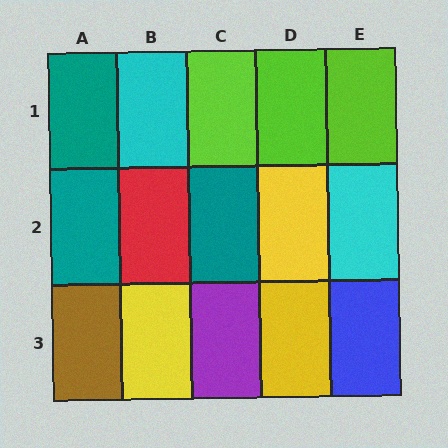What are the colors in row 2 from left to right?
Teal, red, teal, yellow, cyan.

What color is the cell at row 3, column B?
Yellow.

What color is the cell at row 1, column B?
Cyan.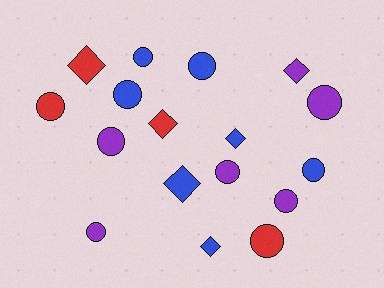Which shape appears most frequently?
Circle, with 11 objects.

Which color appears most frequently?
Blue, with 7 objects.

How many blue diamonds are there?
There are 3 blue diamonds.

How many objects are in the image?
There are 17 objects.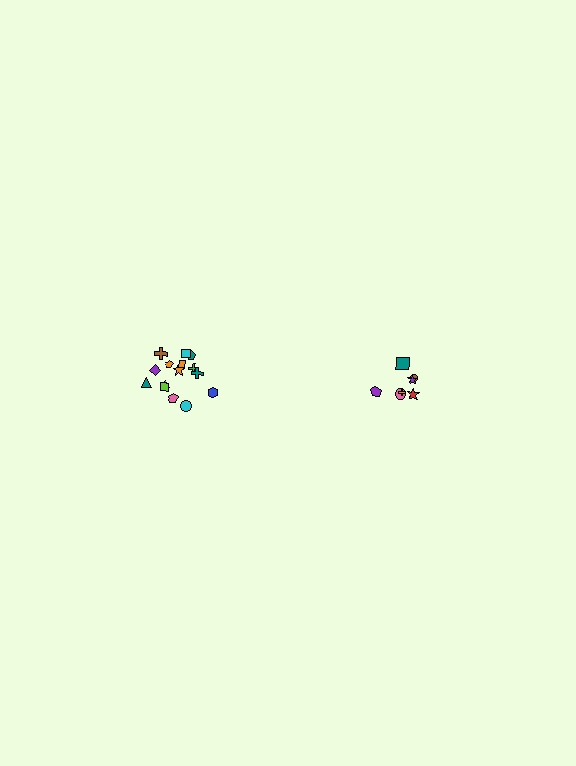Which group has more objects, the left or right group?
The left group.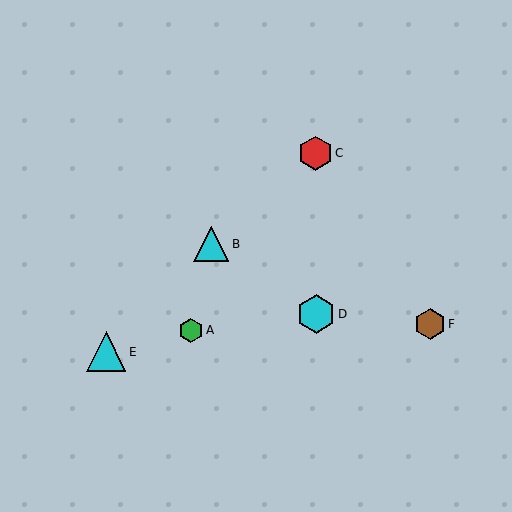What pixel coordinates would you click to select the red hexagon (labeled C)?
Click at (315, 153) to select the red hexagon C.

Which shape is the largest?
The cyan triangle (labeled E) is the largest.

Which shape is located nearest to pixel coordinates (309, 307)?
The cyan hexagon (labeled D) at (316, 314) is nearest to that location.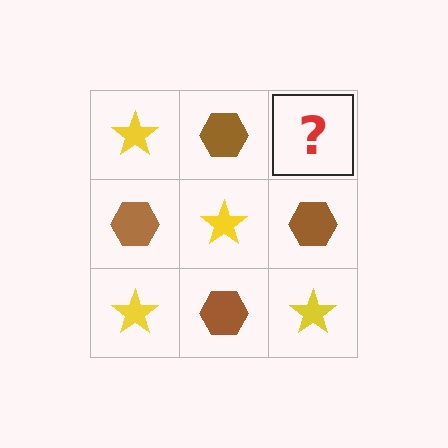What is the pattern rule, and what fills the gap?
The rule is that it alternates yellow star and brown hexagon in a checkerboard pattern. The gap should be filled with a yellow star.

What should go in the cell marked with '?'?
The missing cell should contain a yellow star.